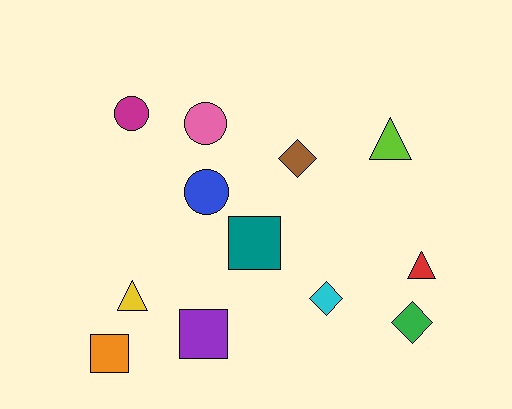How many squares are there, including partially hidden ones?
There are 3 squares.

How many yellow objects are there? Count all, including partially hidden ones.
There is 1 yellow object.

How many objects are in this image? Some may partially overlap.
There are 12 objects.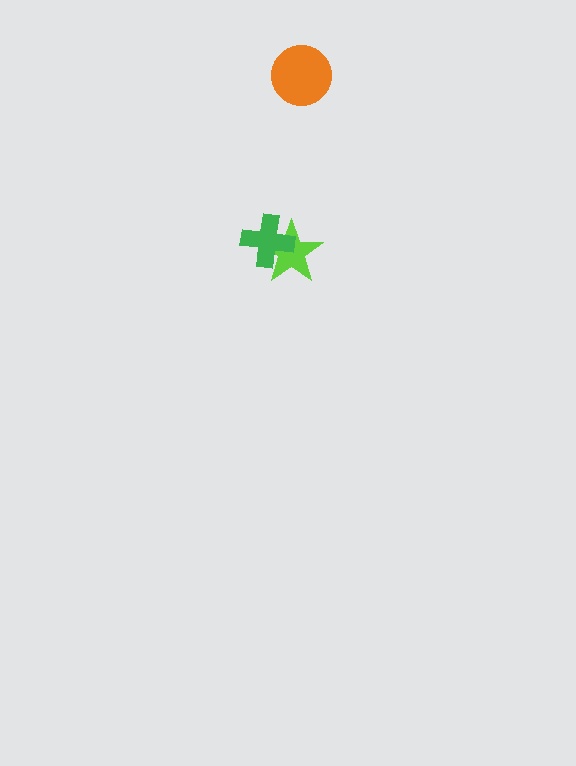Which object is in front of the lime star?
The green cross is in front of the lime star.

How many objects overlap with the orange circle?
0 objects overlap with the orange circle.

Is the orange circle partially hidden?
No, no other shape covers it.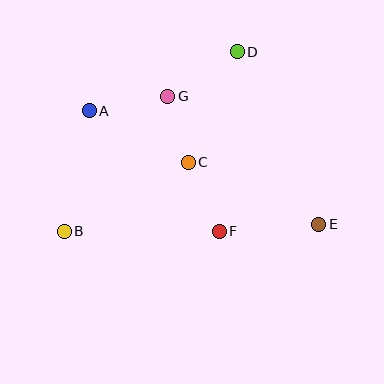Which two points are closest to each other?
Points C and G are closest to each other.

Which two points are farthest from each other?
Points A and E are farthest from each other.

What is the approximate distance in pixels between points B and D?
The distance between B and D is approximately 250 pixels.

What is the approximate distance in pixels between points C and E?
The distance between C and E is approximately 144 pixels.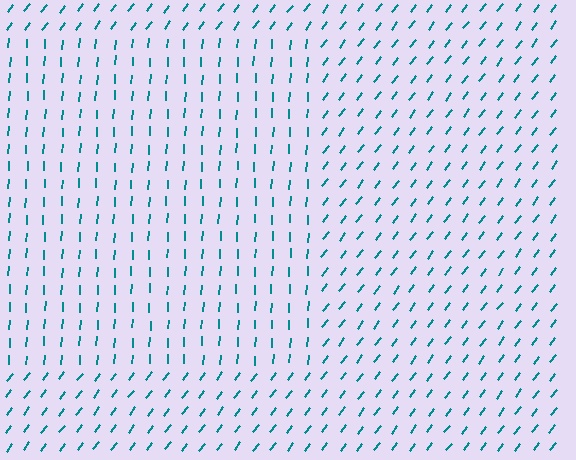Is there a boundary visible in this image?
Yes, there is a texture boundary formed by a change in line orientation.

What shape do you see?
I see a rectangle.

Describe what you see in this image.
The image is filled with small teal line segments. A rectangle region in the image has lines oriented differently from the surrounding lines, creating a visible texture boundary.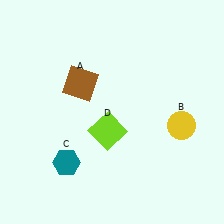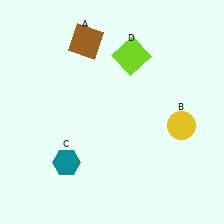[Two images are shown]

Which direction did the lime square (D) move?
The lime square (D) moved up.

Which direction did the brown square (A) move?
The brown square (A) moved up.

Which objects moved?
The objects that moved are: the brown square (A), the lime square (D).